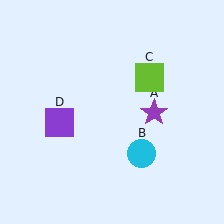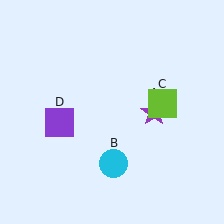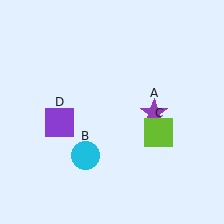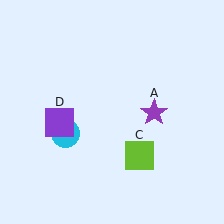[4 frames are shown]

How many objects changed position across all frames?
2 objects changed position: cyan circle (object B), lime square (object C).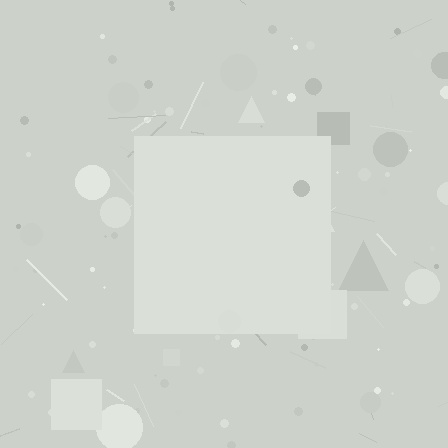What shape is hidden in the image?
A square is hidden in the image.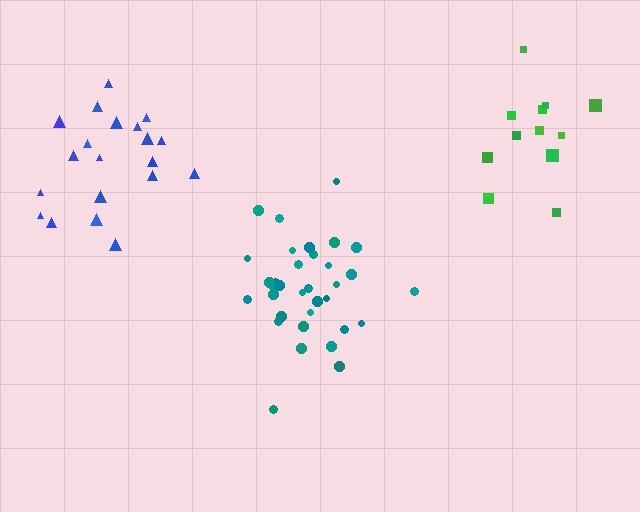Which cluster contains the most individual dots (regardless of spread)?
Teal (34).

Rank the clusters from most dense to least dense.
teal, blue, green.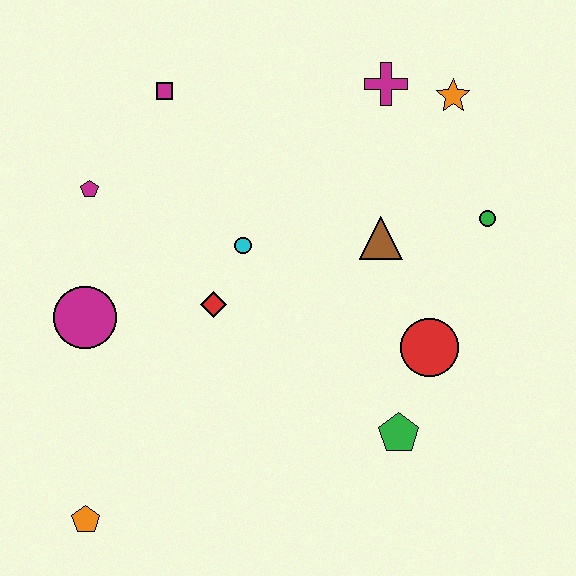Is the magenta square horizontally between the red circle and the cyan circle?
No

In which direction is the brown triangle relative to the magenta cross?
The brown triangle is below the magenta cross.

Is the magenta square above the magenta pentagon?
Yes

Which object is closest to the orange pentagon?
The magenta circle is closest to the orange pentagon.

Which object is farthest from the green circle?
The orange pentagon is farthest from the green circle.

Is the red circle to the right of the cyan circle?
Yes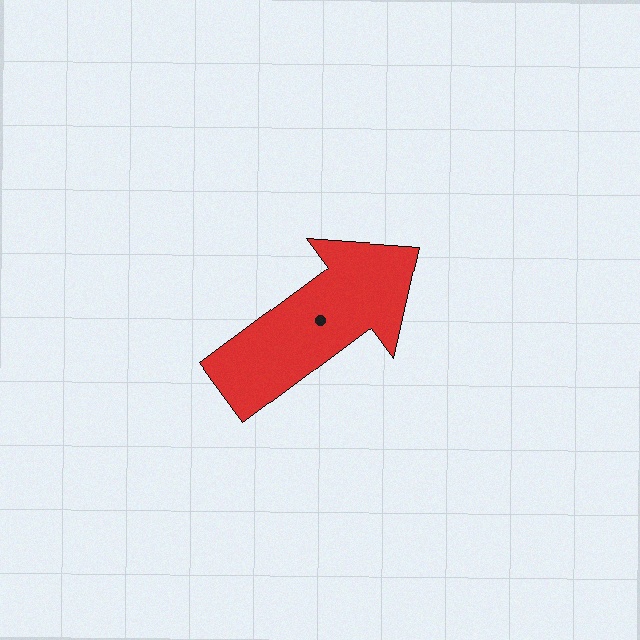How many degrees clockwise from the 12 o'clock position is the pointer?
Approximately 53 degrees.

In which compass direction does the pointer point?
Northeast.